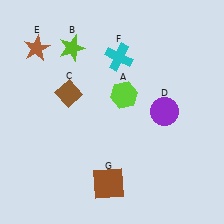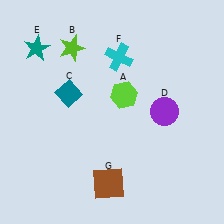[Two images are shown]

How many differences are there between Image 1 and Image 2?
There are 2 differences between the two images.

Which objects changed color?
C changed from brown to teal. E changed from brown to teal.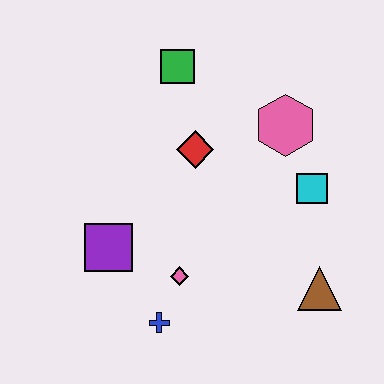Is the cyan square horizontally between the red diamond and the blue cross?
No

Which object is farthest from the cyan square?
The purple square is farthest from the cyan square.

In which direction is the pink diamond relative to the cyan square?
The pink diamond is to the left of the cyan square.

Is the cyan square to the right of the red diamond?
Yes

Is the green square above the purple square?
Yes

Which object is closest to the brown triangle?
The cyan square is closest to the brown triangle.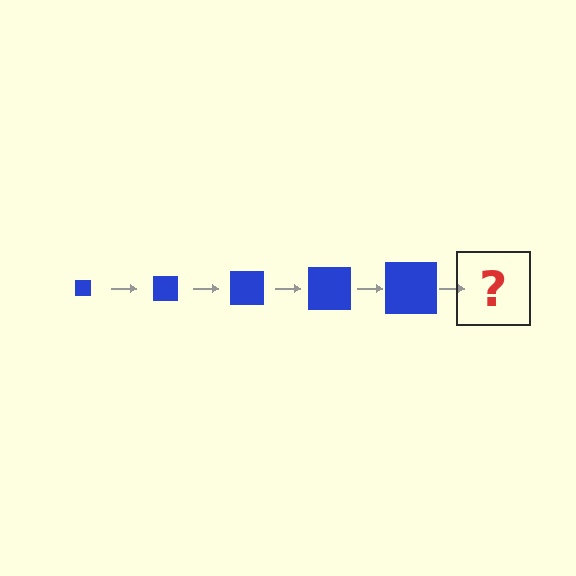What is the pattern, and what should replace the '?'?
The pattern is that the square gets progressively larger each step. The '?' should be a blue square, larger than the previous one.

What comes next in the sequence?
The next element should be a blue square, larger than the previous one.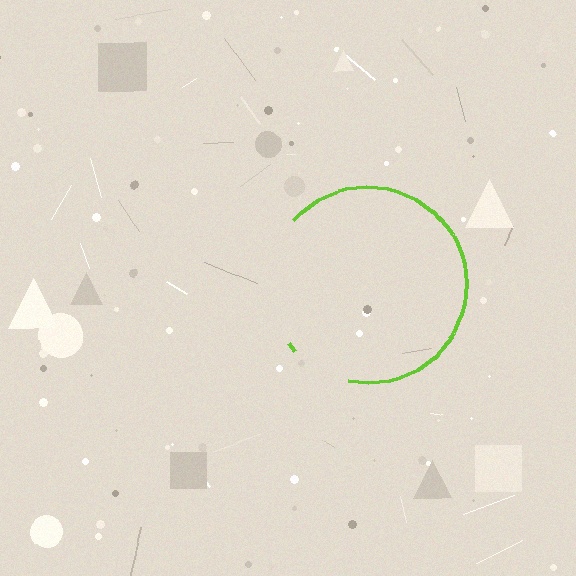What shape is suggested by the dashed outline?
The dashed outline suggests a circle.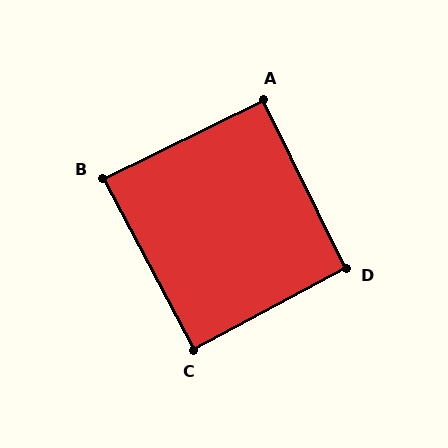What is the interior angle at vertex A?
Approximately 90 degrees (approximately right).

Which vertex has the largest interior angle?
D, at approximately 92 degrees.